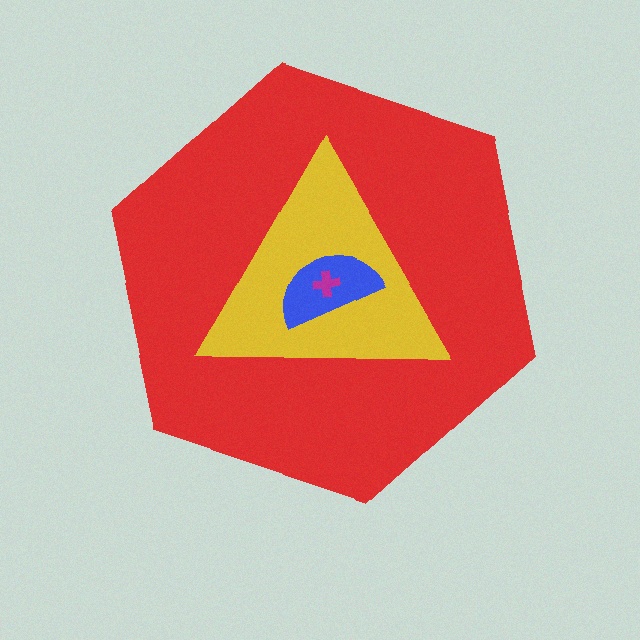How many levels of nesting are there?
4.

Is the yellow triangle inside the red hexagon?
Yes.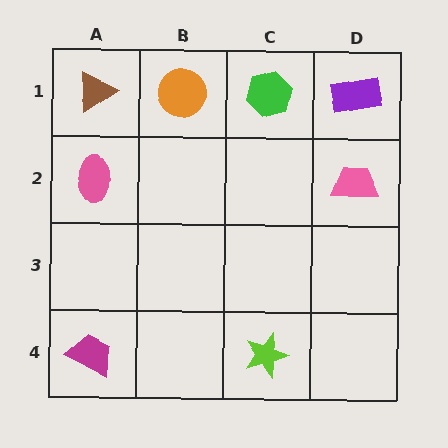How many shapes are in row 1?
4 shapes.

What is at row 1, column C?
A green hexagon.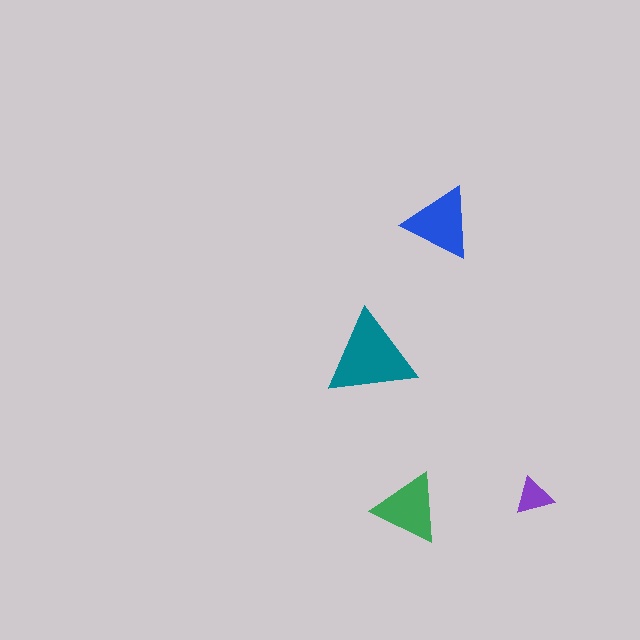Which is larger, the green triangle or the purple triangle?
The green one.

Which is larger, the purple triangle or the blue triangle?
The blue one.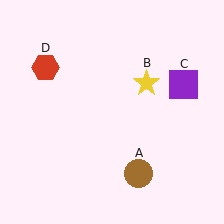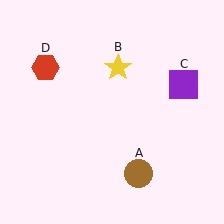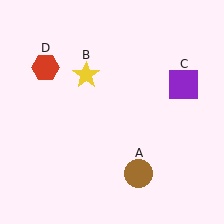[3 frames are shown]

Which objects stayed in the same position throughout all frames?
Brown circle (object A) and purple square (object C) and red hexagon (object D) remained stationary.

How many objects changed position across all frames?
1 object changed position: yellow star (object B).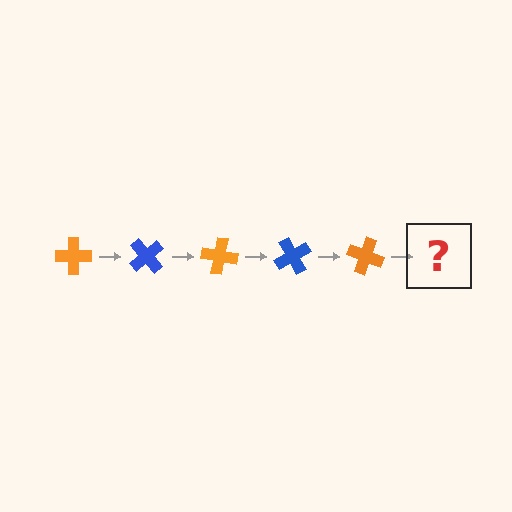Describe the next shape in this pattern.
It should be a blue cross, rotated 250 degrees from the start.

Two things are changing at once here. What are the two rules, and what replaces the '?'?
The two rules are that it rotates 50 degrees each step and the color cycles through orange and blue. The '?' should be a blue cross, rotated 250 degrees from the start.